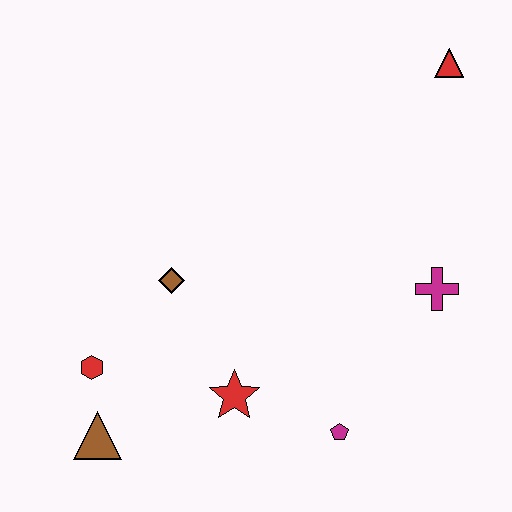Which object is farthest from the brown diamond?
The red triangle is farthest from the brown diamond.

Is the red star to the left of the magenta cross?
Yes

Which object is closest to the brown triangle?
The red hexagon is closest to the brown triangle.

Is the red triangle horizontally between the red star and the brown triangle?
No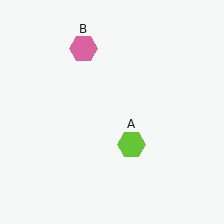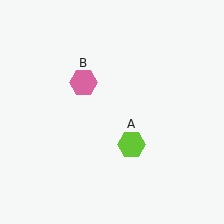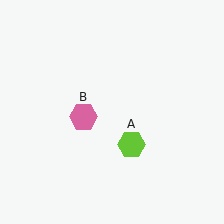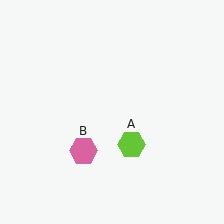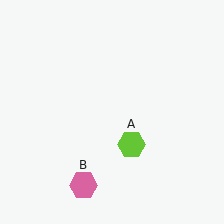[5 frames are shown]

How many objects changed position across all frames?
1 object changed position: pink hexagon (object B).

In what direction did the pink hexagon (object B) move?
The pink hexagon (object B) moved down.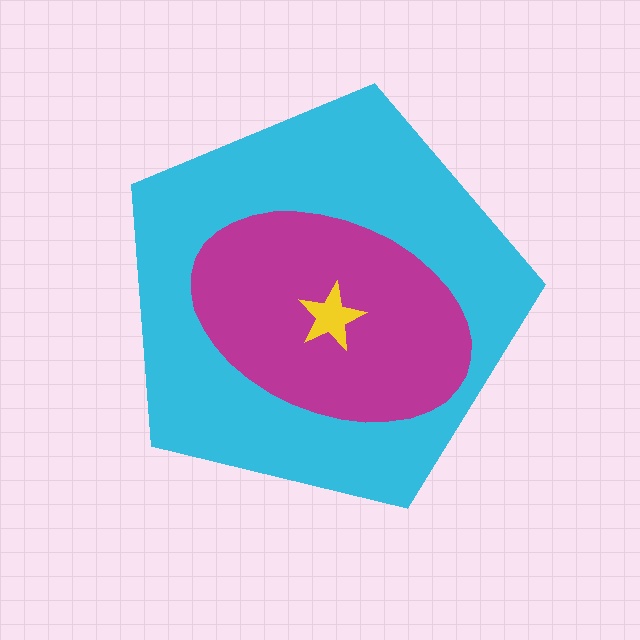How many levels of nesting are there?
3.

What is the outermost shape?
The cyan pentagon.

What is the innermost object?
The yellow star.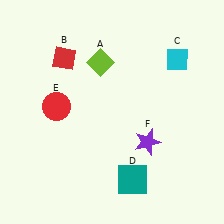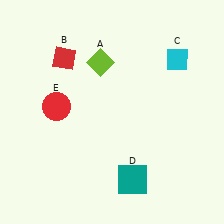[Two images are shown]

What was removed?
The purple star (F) was removed in Image 2.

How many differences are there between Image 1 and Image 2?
There is 1 difference between the two images.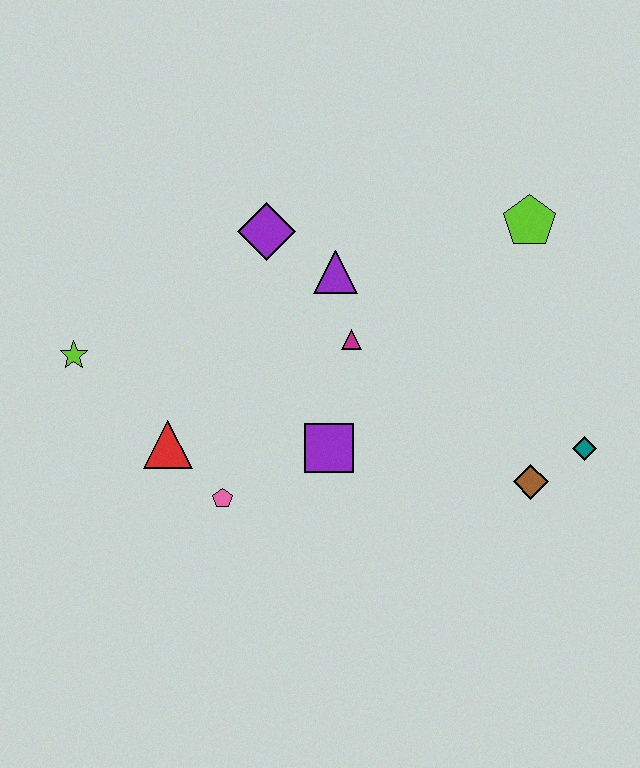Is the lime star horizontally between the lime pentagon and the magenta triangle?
No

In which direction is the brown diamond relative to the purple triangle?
The brown diamond is below the purple triangle.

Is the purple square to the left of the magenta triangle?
Yes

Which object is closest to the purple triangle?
The magenta triangle is closest to the purple triangle.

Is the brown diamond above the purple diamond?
No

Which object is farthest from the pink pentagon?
The lime pentagon is farthest from the pink pentagon.